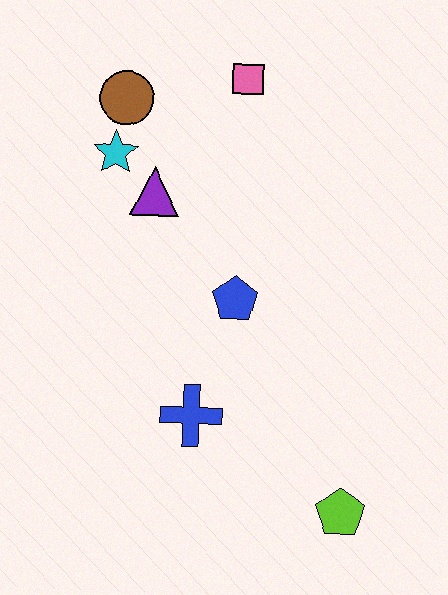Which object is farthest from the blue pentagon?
The lime pentagon is farthest from the blue pentagon.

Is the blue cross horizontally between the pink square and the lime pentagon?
No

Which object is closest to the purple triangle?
The cyan star is closest to the purple triangle.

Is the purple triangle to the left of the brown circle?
No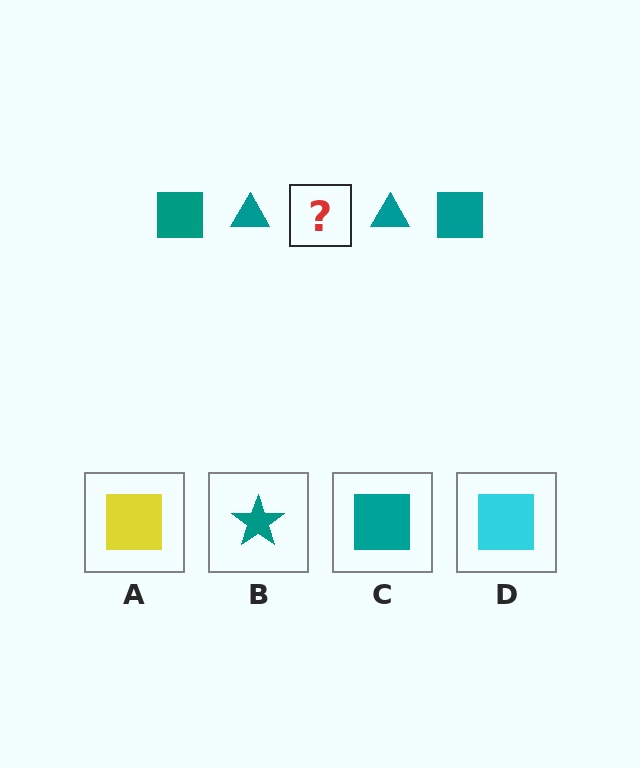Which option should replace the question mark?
Option C.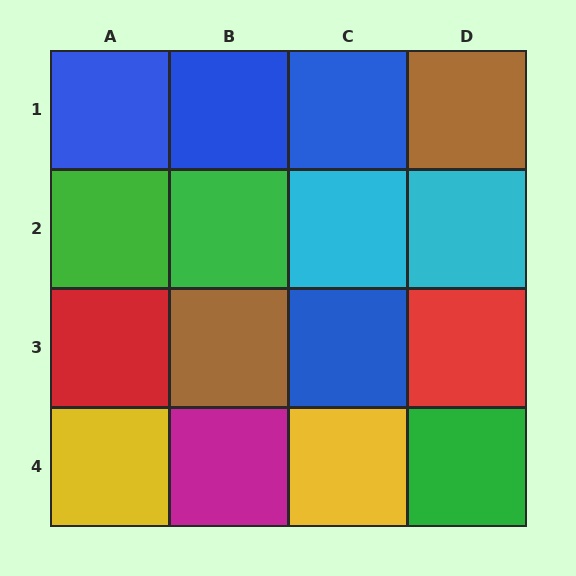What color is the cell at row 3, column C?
Blue.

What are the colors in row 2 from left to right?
Green, green, cyan, cyan.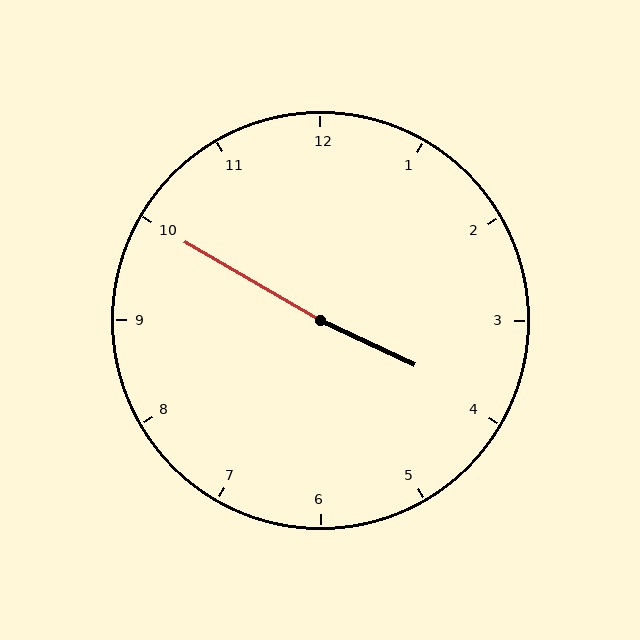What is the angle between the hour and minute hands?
Approximately 175 degrees.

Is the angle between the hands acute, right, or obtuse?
It is obtuse.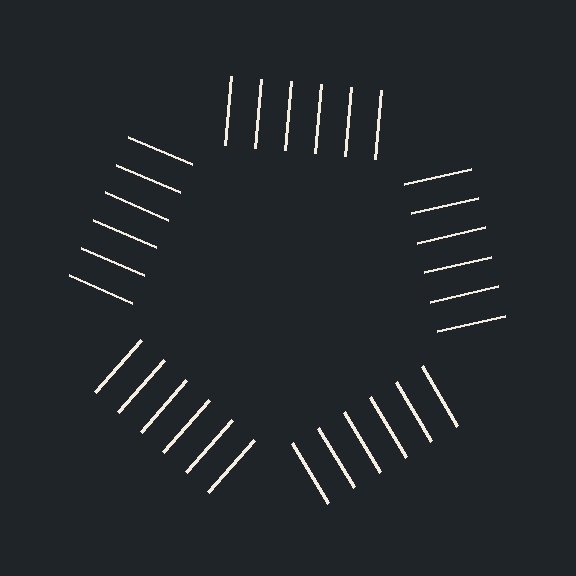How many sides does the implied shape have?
5 sides — the line-ends trace a pentagon.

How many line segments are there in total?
30 — 6 along each of the 5 edges.